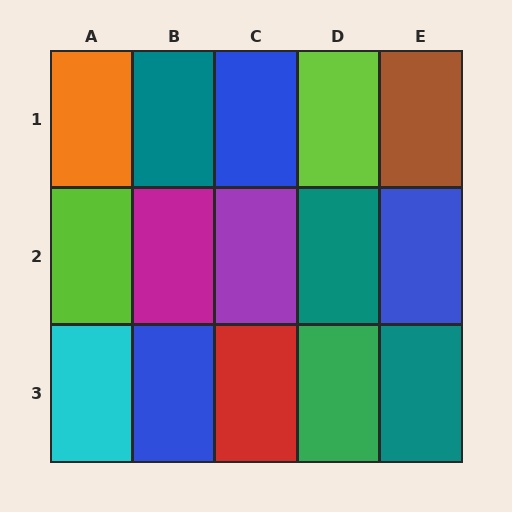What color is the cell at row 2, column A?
Lime.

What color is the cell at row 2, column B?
Magenta.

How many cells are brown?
1 cell is brown.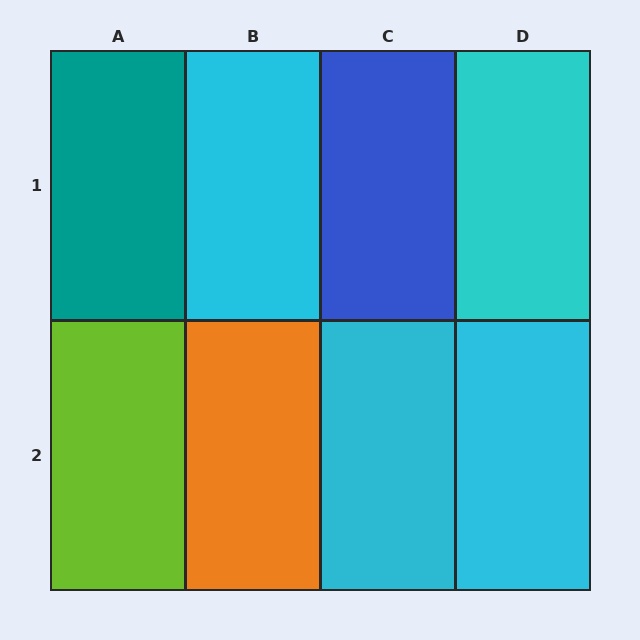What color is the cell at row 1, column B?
Cyan.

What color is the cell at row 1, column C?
Blue.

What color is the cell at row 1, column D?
Cyan.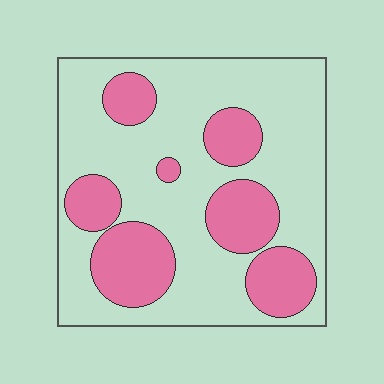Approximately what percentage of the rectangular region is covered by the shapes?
Approximately 30%.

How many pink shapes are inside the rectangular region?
7.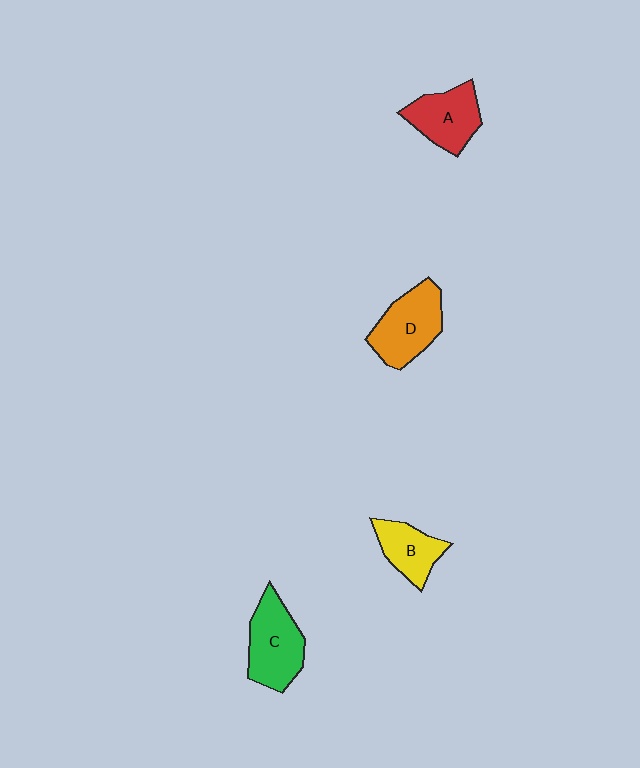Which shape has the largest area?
Shape D (orange).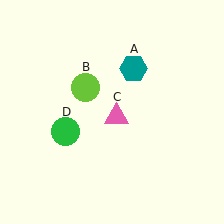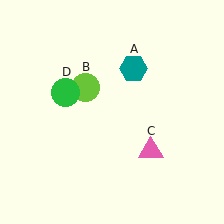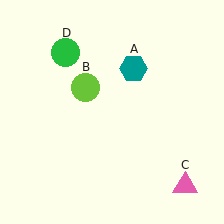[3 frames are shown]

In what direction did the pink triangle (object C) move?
The pink triangle (object C) moved down and to the right.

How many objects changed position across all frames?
2 objects changed position: pink triangle (object C), green circle (object D).